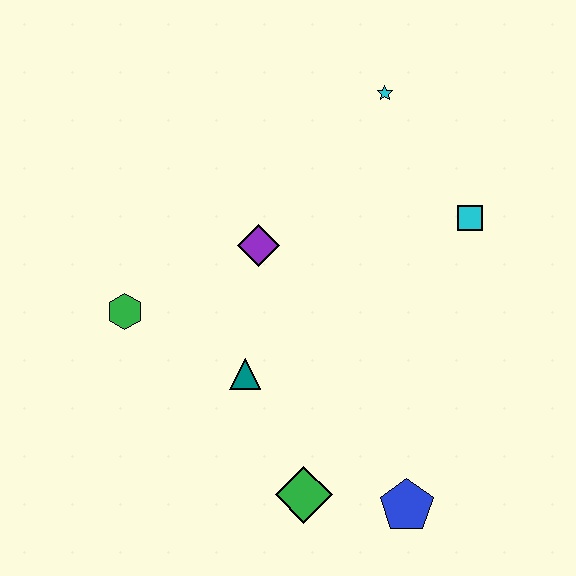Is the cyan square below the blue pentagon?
No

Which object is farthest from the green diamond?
The cyan star is farthest from the green diamond.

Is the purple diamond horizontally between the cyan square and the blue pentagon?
No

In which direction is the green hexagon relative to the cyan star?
The green hexagon is to the left of the cyan star.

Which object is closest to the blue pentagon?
The green diamond is closest to the blue pentagon.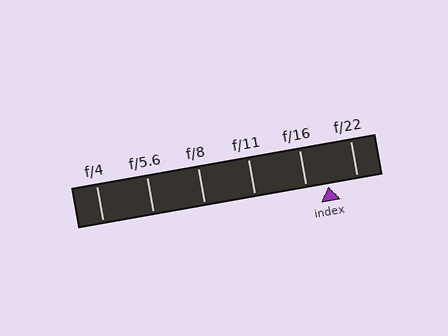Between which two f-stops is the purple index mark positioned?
The index mark is between f/16 and f/22.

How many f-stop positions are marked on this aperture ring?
There are 6 f-stop positions marked.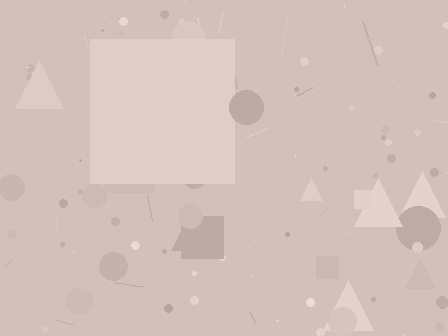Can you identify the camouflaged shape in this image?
The camouflaged shape is a square.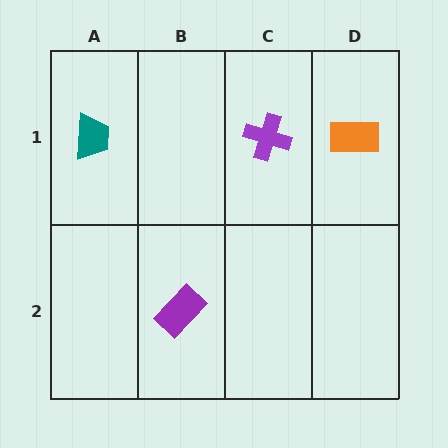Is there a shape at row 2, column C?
No, that cell is empty.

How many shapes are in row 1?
3 shapes.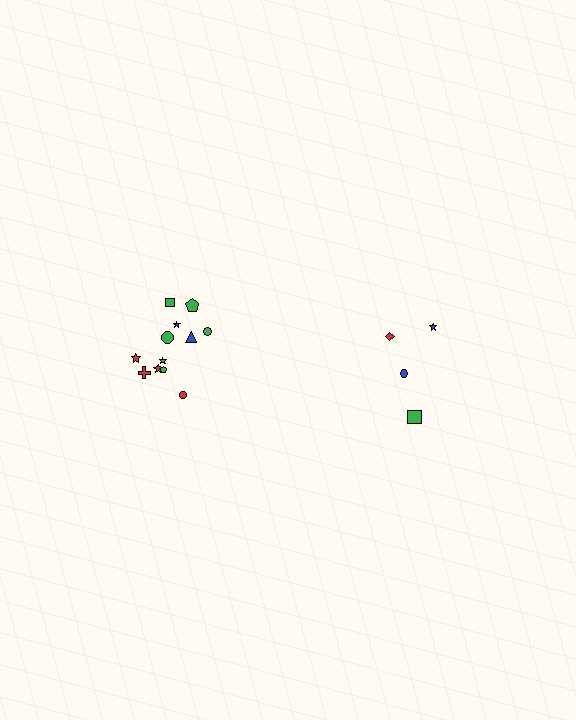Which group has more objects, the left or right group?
The left group.